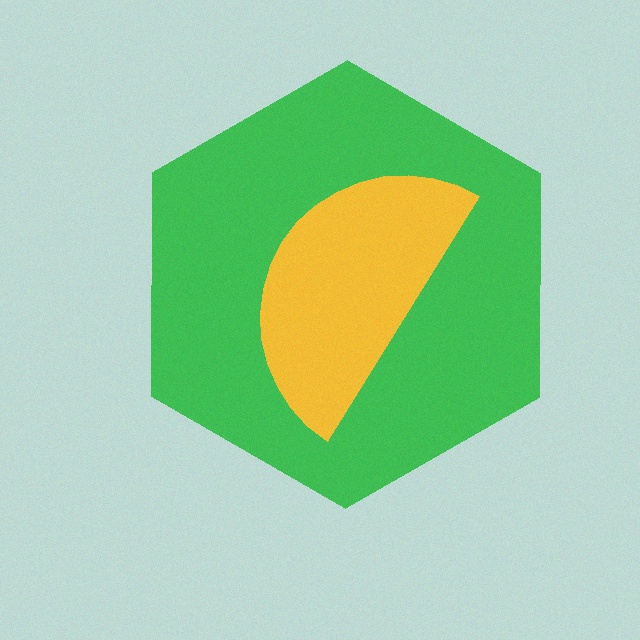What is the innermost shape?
The yellow semicircle.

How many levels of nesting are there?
2.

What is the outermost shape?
The green hexagon.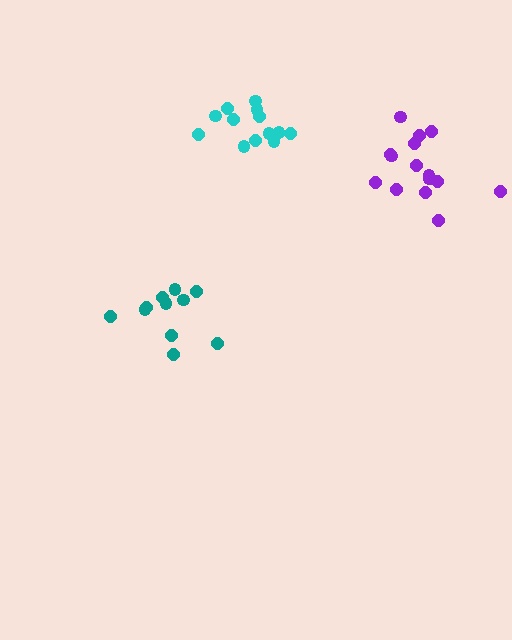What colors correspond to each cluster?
The clusters are colored: purple, teal, cyan.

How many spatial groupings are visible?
There are 3 spatial groupings.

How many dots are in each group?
Group 1: 15 dots, Group 2: 11 dots, Group 3: 13 dots (39 total).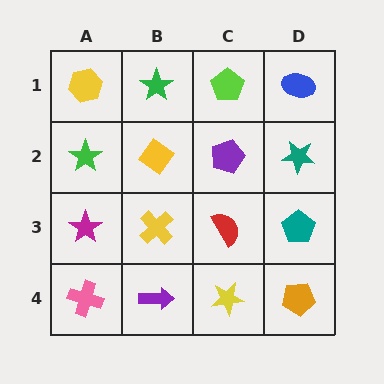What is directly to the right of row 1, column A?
A green star.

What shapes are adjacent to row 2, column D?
A blue ellipse (row 1, column D), a teal pentagon (row 3, column D), a purple pentagon (row 2, column C).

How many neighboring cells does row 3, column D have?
3.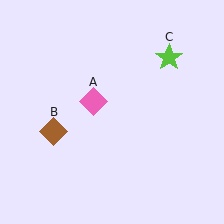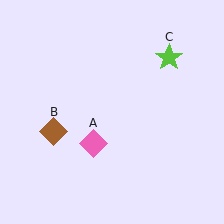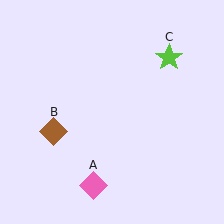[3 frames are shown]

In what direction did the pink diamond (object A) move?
The pink diamond (object A) moved down.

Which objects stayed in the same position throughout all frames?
Brown diamond (object B) and lime star (object C) remained stationary.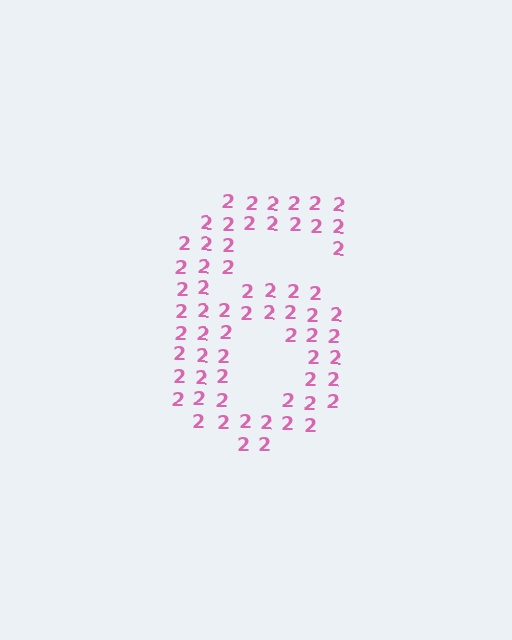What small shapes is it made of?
It is made of small digit 2's.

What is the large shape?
The large shape is the digit 6.